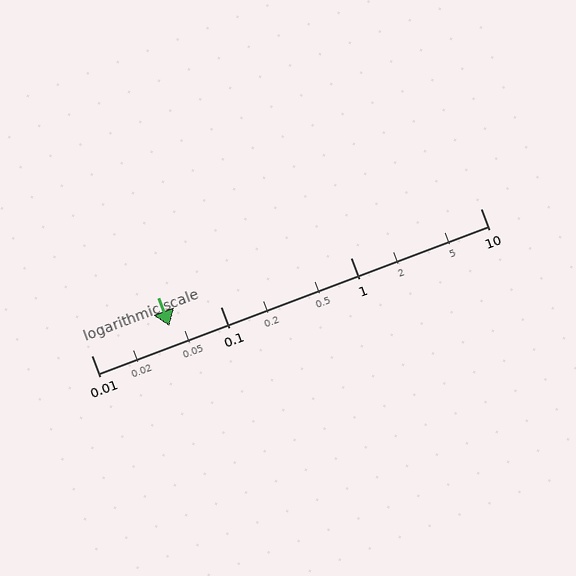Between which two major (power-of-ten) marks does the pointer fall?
The pointer is between 0.01 and 0.1.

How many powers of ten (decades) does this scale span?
The scale spans 3 decades, from 0.01 to 10.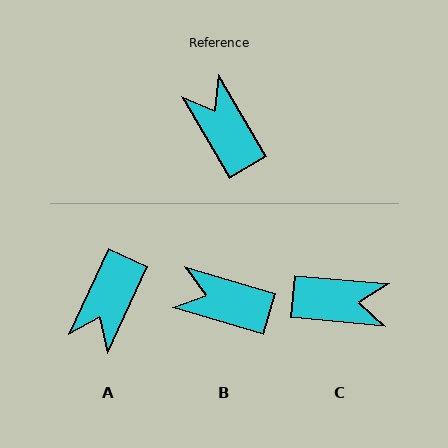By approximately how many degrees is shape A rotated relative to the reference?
Approximately 124 degrees counter-clockwise.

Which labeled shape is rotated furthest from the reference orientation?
C, about 125 degrees away.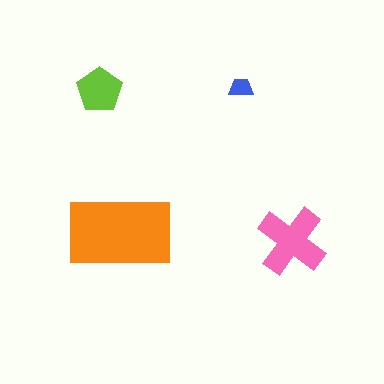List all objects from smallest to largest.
The blue trapezoid, the lime pentagon, the pink cross, the orange rectangle.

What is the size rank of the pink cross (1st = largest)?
2nd.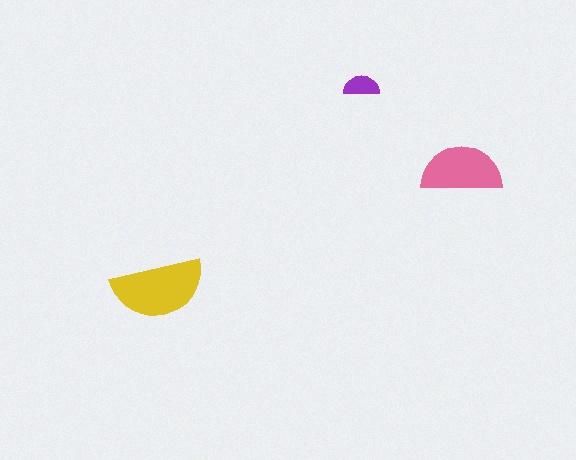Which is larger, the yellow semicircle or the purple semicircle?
The yellow one.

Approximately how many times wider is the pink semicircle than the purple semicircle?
About 2.5 times wider.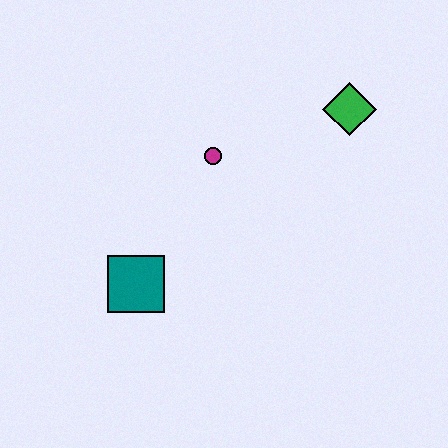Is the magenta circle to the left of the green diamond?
Yes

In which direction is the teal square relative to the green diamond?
The teal square is to the left of the green diamond.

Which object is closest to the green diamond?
The magenta circle is closest to the green diamond.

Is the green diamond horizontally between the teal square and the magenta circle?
No